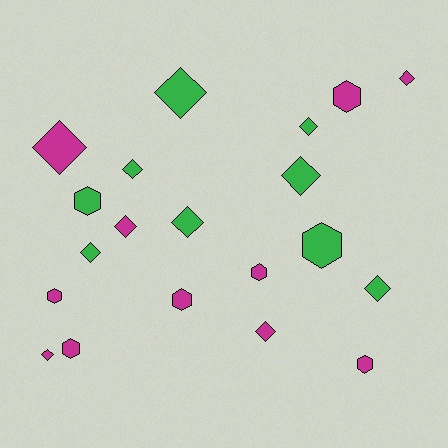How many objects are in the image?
There are 20 objects.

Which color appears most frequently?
Magenta, with 11 objects.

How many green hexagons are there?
There are 2 green hexagons.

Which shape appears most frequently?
Diamond, with 12 objects.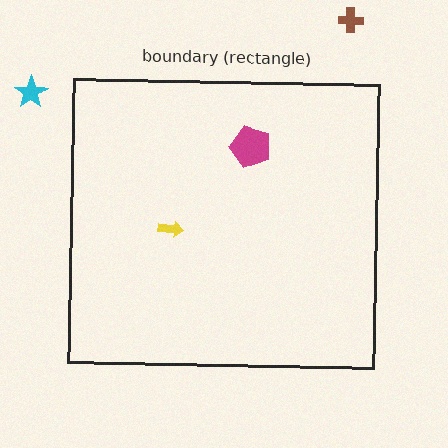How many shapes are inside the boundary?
2 inside, 2 outside.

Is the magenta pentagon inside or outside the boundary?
Inside.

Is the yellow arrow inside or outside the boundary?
Inside.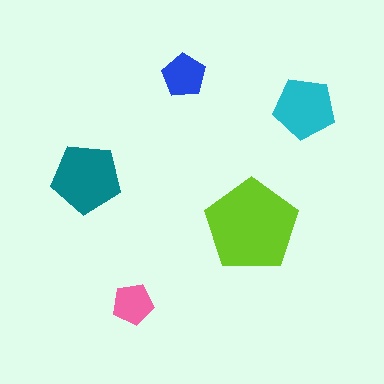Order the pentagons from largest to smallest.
the lime one, the teal one, the cyan one, the blue one, the pink one.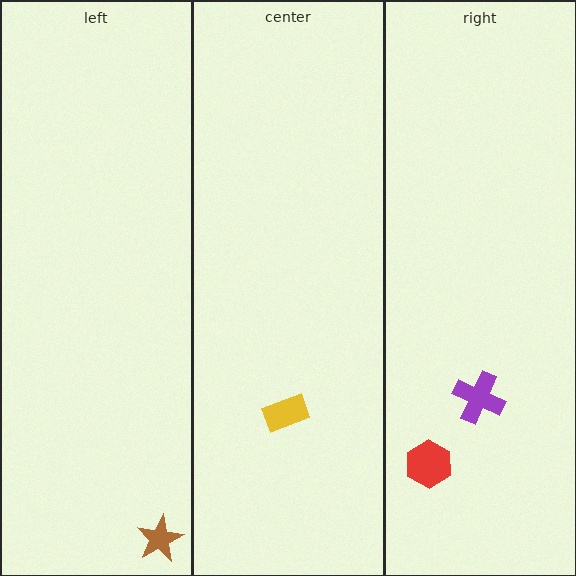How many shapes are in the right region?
2.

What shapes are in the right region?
The red hexagon, the purple cross.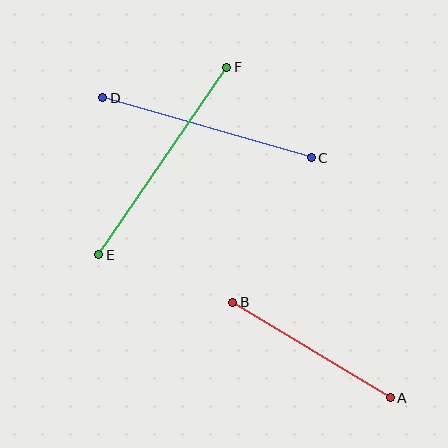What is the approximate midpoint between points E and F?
The midpoint is at approximately (163, 161) pixels.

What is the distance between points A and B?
The distance is approximately 184 pixels.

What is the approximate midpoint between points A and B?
The midpoint is at approximately (311, 350) pixels.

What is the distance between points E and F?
The distance is approximately 227 pixels.